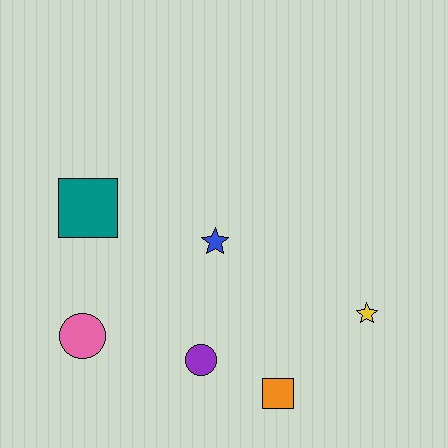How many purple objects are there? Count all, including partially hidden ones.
There is 1 purple object.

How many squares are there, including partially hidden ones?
There are 2 squares.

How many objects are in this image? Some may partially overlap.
There are 6 objects.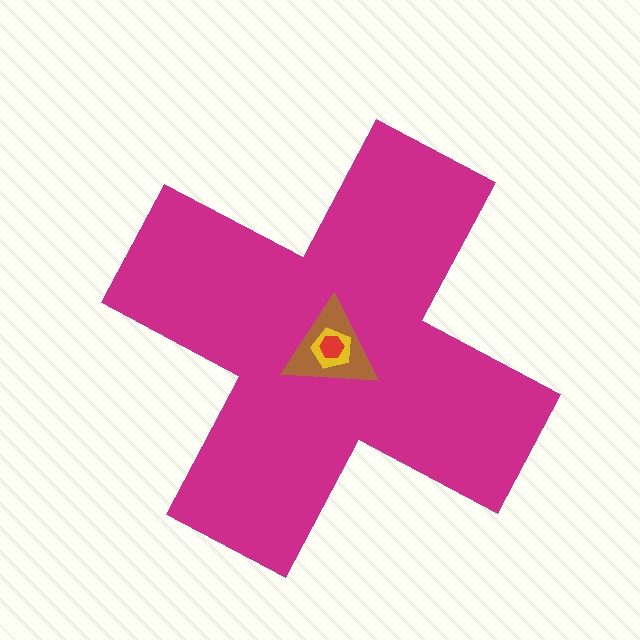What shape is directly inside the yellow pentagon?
The red hexagon.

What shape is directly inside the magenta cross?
The brown triangle.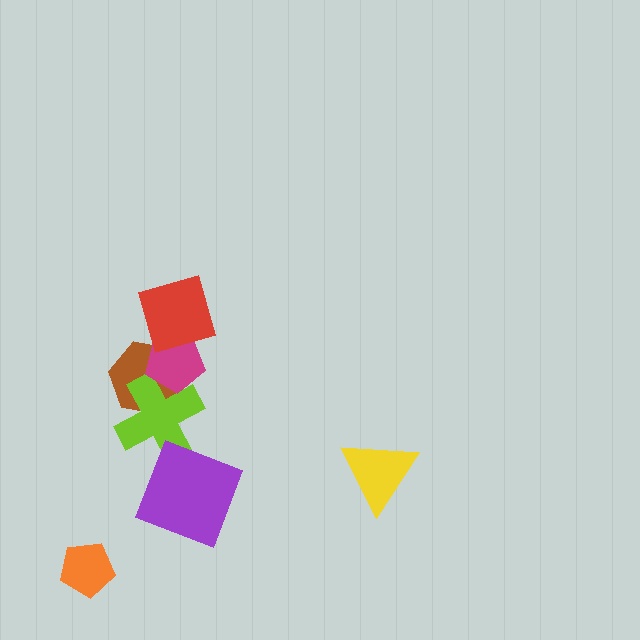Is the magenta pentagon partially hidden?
Yes, it is partially covered by another shape.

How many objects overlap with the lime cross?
2 objects overlap with the lime cross.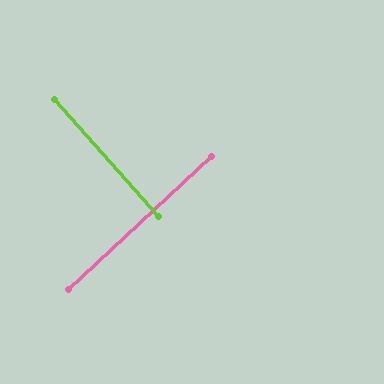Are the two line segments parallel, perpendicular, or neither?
Perpendicular — they meet at approximately 89°.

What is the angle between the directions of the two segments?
Approximately 89 degrees.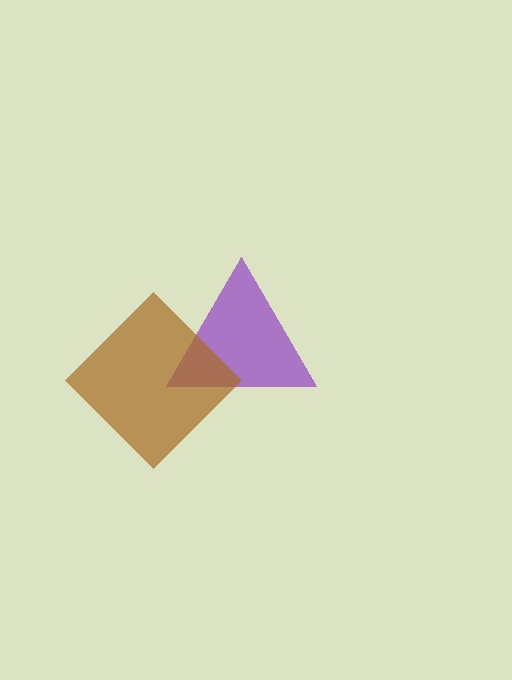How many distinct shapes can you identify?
There are 2 distinct shapes: a purple triangle, a brown diamond.